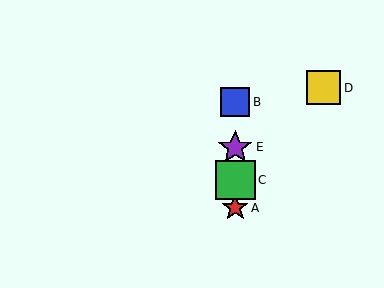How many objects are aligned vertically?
4 objects (A, B, C, E) are aligned vertically.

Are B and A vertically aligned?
Yes, both are at x≈235.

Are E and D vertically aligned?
No, E is at x≈235 and D is at x≈324.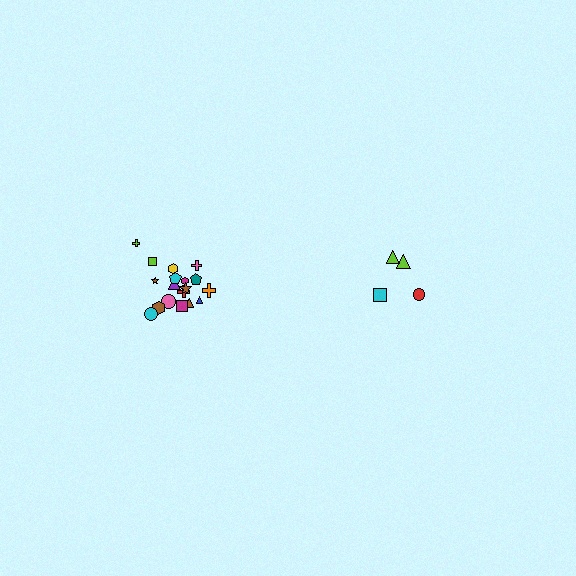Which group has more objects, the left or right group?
The left group.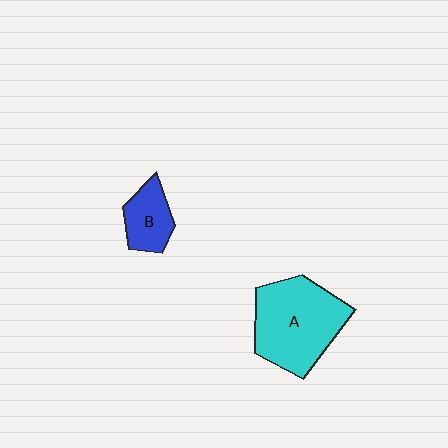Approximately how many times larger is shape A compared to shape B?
Approximately 2.4 times.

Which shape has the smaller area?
Shape B (blue).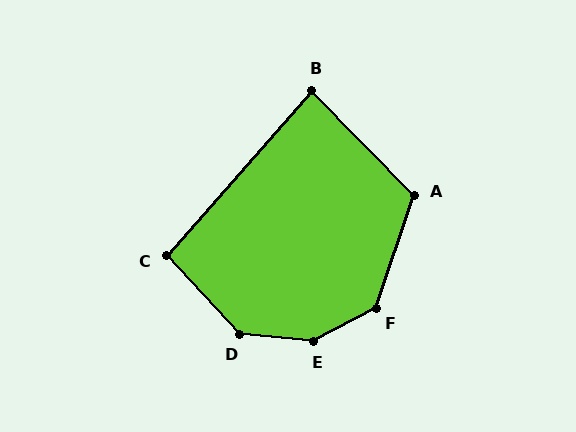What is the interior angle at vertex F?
Approximately 136 degrees (obtuse).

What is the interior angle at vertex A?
Approximately 117 degrees (obtuse).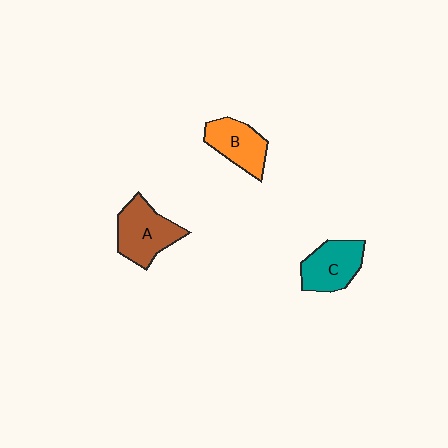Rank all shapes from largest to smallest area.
From largest to smallest: A (brown), C (teal), B (orange).